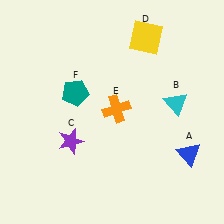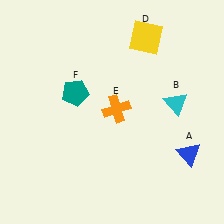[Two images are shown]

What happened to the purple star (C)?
The purple star (C) was removed in Image 2. It was in the bottom-left area of Image 1.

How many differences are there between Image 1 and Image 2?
There is 1 difference between the two images.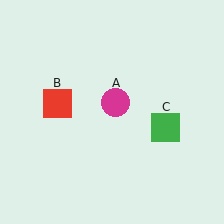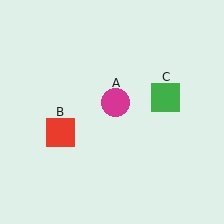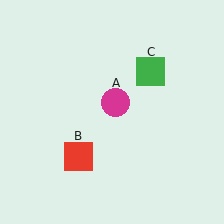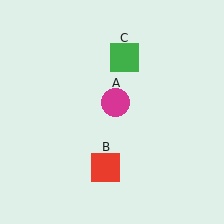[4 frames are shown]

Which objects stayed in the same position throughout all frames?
Magenta circle (object A) remained stationary.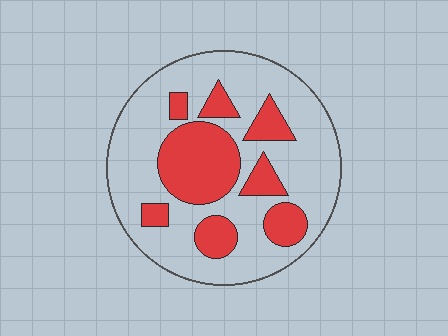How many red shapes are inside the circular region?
8.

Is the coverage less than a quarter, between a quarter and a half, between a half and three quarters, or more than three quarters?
Between a quarter and a half.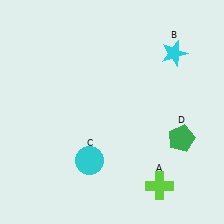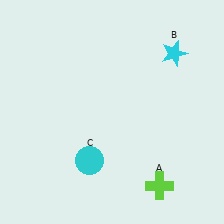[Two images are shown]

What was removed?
The green pentagon (D) was removed in Image 2.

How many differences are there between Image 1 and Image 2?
There is 1 difference between the two images.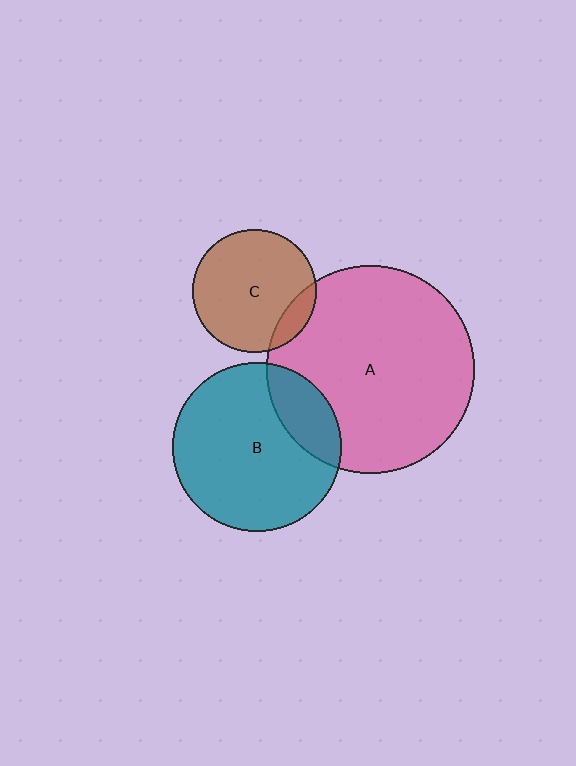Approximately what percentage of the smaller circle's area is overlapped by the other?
Approximately 20%.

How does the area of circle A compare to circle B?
Approximately 1.5 times.